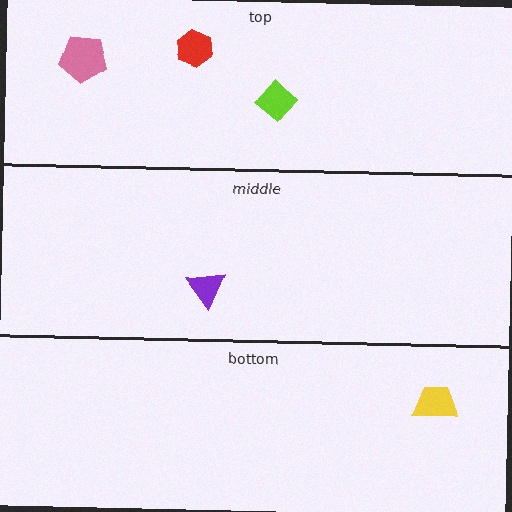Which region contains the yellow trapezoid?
The bottom region.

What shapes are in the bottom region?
The yellow trapezoid.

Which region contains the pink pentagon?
The top region.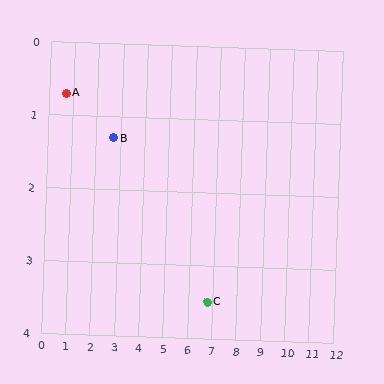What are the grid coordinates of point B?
Point B is at approximately (2.7, 1.3).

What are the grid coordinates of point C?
Point C is at approximately (6.8, 3.5).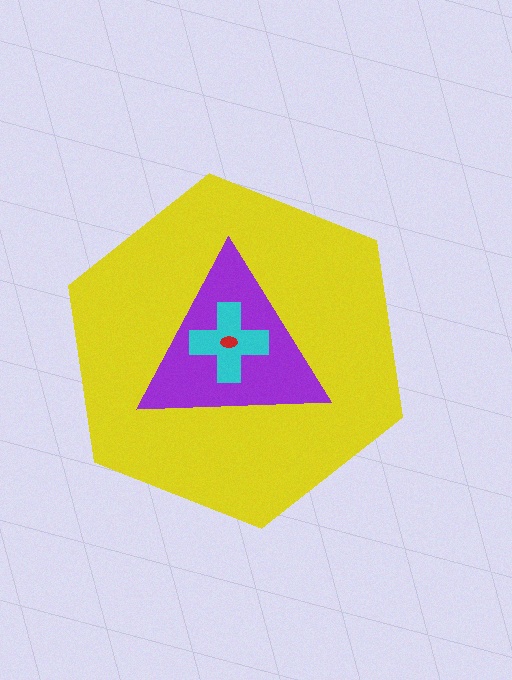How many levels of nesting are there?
4.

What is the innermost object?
The red ellipse.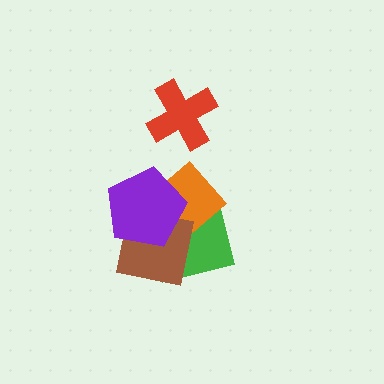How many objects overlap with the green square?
3 objects overlap with the green square.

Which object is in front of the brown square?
The purple pentagon is in front of the brown square.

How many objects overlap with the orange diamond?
3 objects overlap with the orange diamond.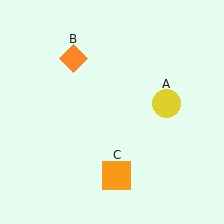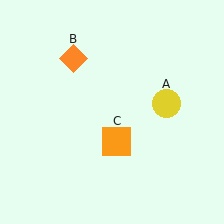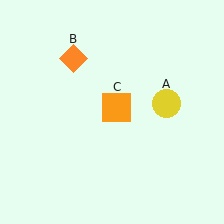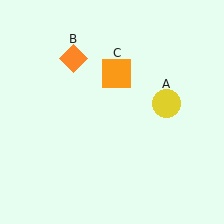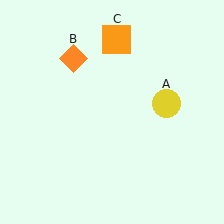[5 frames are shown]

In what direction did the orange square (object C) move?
The orange square (object C) moved up.